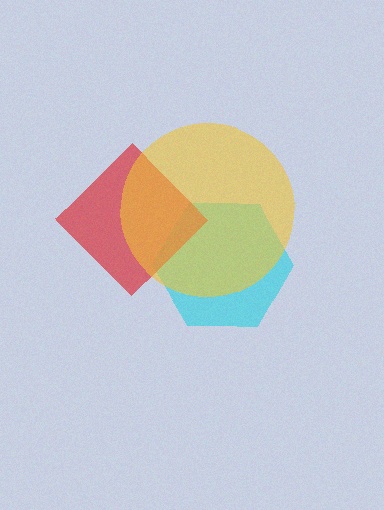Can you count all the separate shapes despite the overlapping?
Yes, there are 3 separate shapes.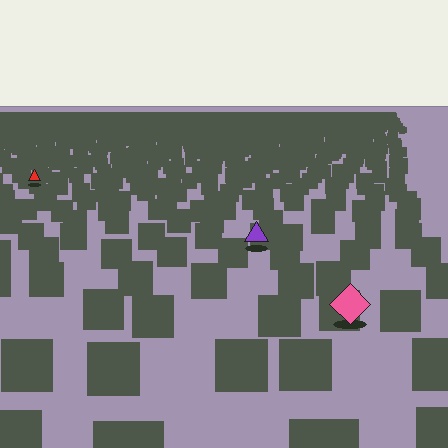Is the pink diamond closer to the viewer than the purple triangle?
Yes. The pink diamond is closer — you can tell from the texture gradient: the ground texture is coarser near it.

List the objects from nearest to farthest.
From nearest to farthest: the pink diamond, the purple triangle, the red triangle.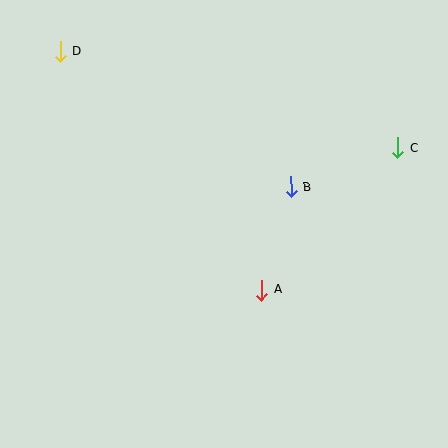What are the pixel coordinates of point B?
Point B is at (291, 187).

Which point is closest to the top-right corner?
Point C is closest to the top-right corner.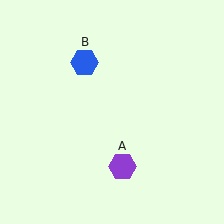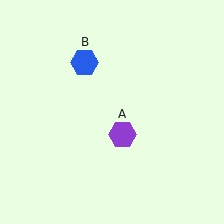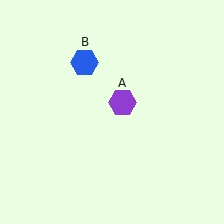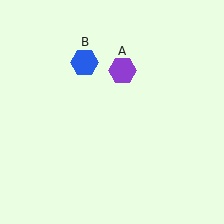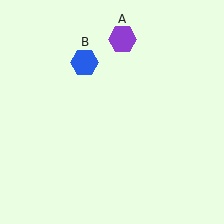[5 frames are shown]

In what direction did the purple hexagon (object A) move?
The purple hexagon (object A) moved up.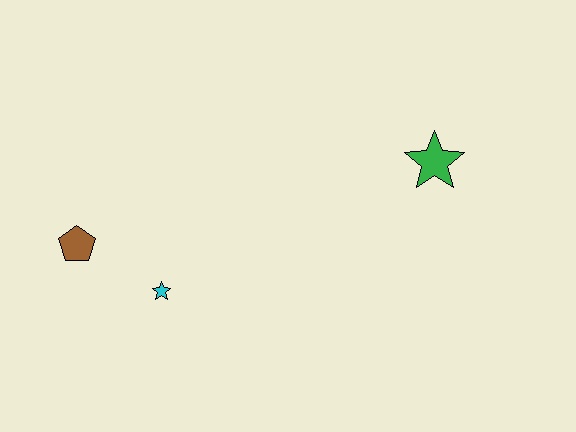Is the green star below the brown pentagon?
No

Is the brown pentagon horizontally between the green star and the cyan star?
No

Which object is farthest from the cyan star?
The green star is farthest from the cyan star.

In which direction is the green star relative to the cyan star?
The green star is to the right of the cyan star.